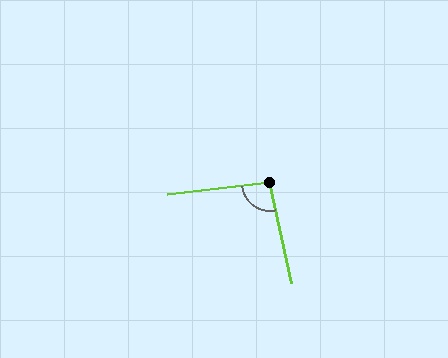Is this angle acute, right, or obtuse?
It is obtuse.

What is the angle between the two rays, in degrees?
Approximately 96 degrees.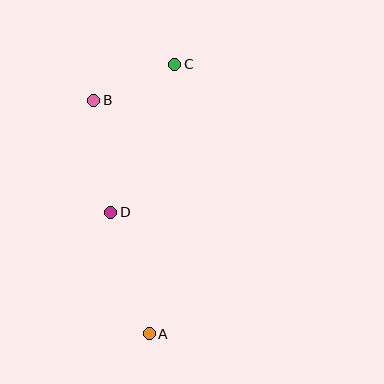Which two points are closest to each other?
Points B and C are closest to each other.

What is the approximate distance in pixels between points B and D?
The distance between B and D is approximately 114 pixels.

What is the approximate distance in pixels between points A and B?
The distance between A and B is approximately 240 pixels.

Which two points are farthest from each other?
Points A and C are farthest from each other.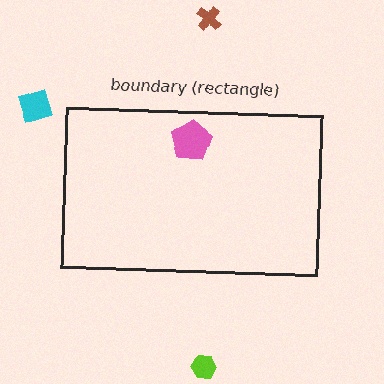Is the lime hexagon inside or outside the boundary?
Outside.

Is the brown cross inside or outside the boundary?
Outside.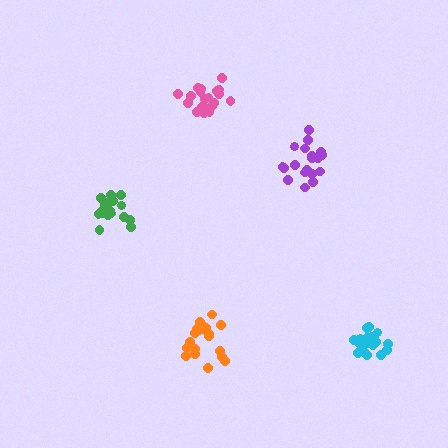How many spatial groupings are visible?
There are 5 spatial groupings.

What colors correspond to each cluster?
The clusters are colored: orange, purple, green, pink, cyan.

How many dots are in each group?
Group 1: 20 dots, Group 2: 19 dots, Group 3: 18 dots, Group 4: 21 dots, Group 5: 21 dots (99 total).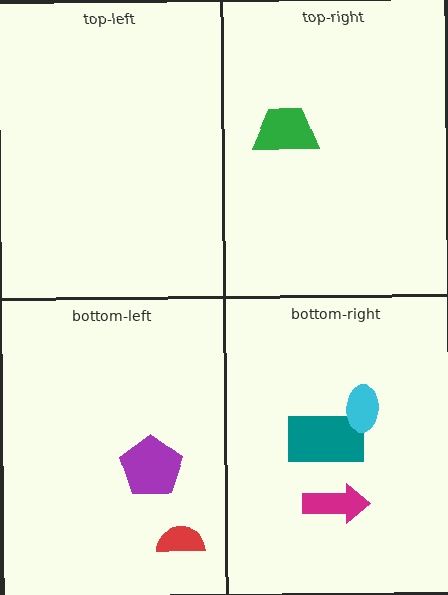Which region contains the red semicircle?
The bottom-left region.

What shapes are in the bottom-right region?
The teal rectangle, the magenta arrow, the cyan ellipse.